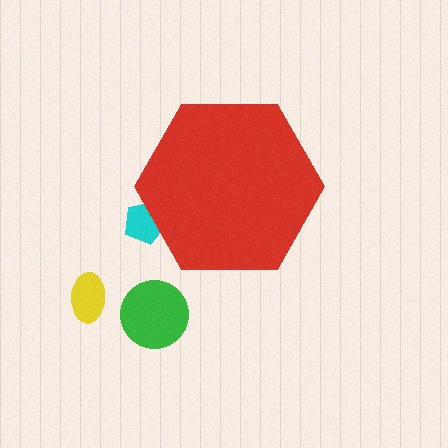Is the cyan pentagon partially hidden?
Yes, the cyan pentagon is partially hidden behind the red hexagon.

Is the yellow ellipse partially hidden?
No, the yellow ellipse is fully visible.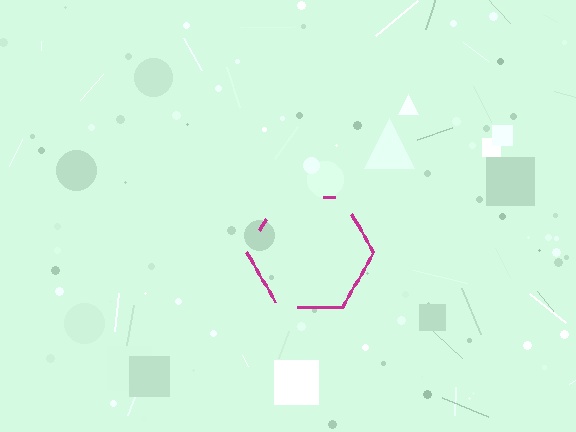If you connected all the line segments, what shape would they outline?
They would outline a hexagon.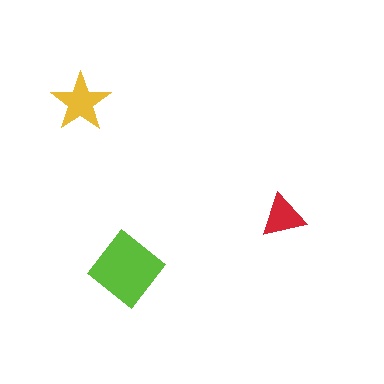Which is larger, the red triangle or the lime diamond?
The lime diamond.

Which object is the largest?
The lime diamond.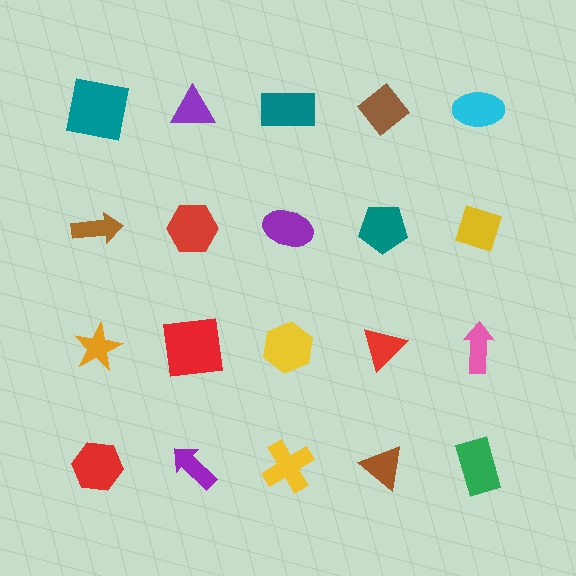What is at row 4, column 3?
A yellow cross.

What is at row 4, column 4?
A brown triangle.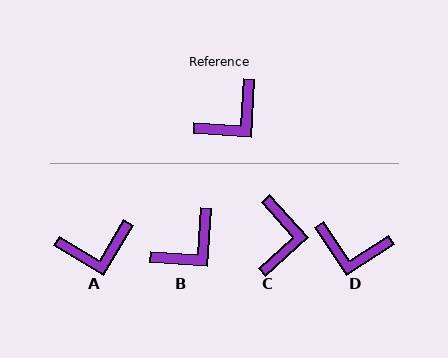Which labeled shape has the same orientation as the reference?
B.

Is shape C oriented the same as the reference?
No, it is off by about 46 degrees.